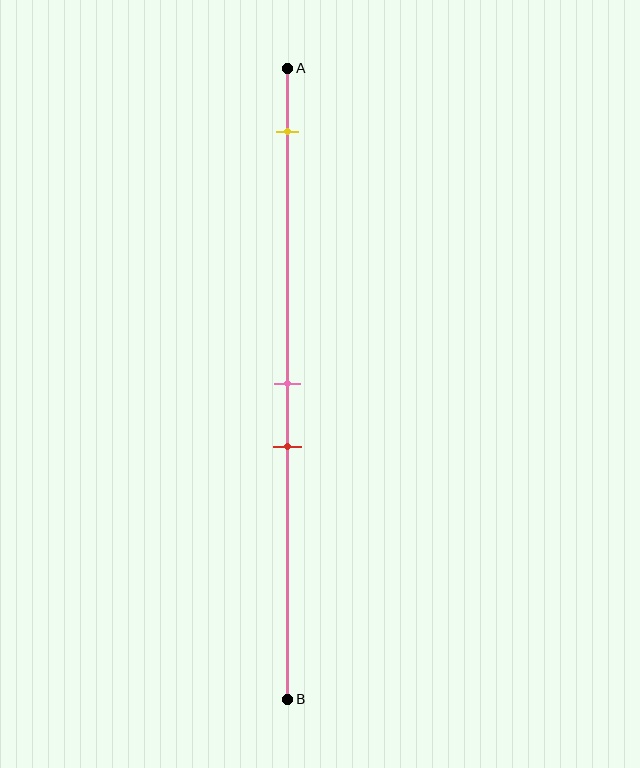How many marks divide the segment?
There are 3 marks dividing the segment.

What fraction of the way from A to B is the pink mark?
The pink mark is approximately 50% (0.5) of the way from A to B.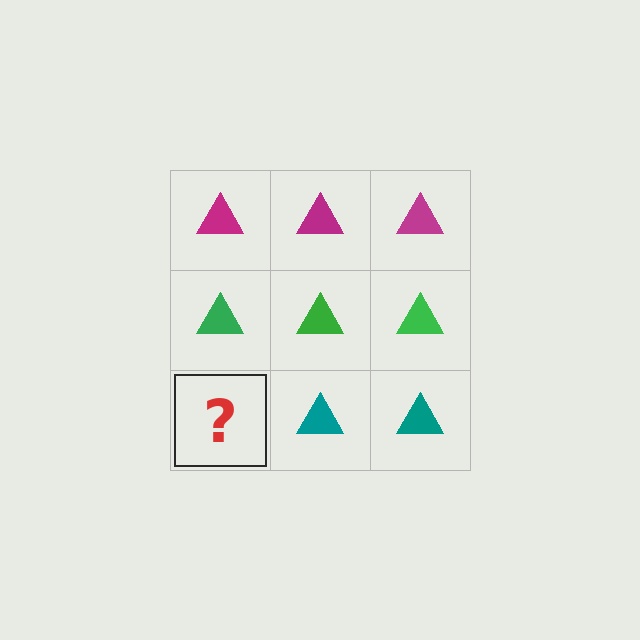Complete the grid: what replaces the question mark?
The question mark should be replaced with a teal triangle.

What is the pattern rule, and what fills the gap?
The rule is that each row has a consistent color. The gap should be filled with a teal triangle.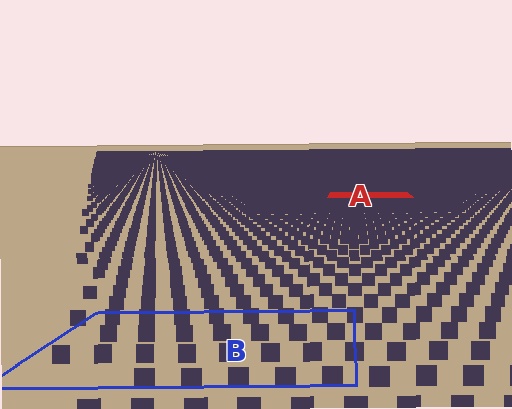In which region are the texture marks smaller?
The texture marks are smaller in region A, because it is farther away.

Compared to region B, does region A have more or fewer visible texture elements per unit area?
Region A has more texture elements per unit area — they are packed more densely because it is farther away.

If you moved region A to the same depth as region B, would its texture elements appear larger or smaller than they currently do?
They would appear larger. At a closer depth, the same texture elements are projected at a bigger on-screen size.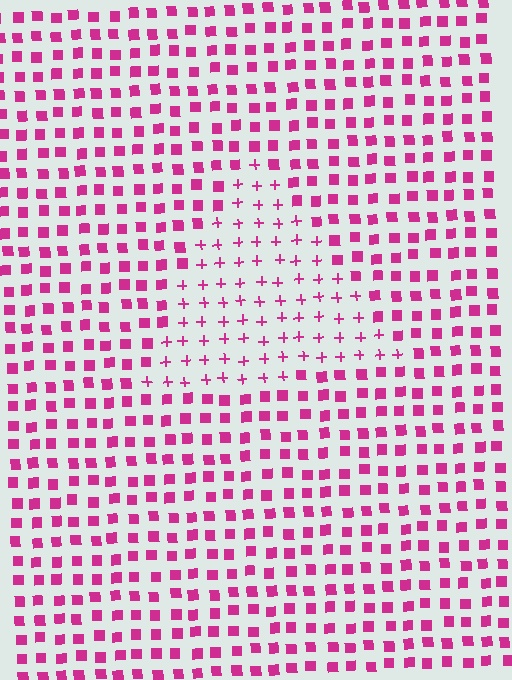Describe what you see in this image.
The image is filled with small magenta elements arranged in a uniform grid. A triangle-shaped region contains plus signs, while the surrounding area contains squares. The boundary is defined purely by the change in element shape.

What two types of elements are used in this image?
The image uses plus signs inside the triangle region and squares outside it.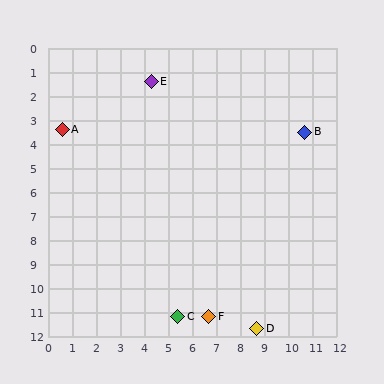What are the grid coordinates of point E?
Point E is at approximately (4.3, 1.4).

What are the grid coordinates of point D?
Point D is at approximately (8.7, 11.7).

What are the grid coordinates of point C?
Point C is at approximately (5.4, 11.2).